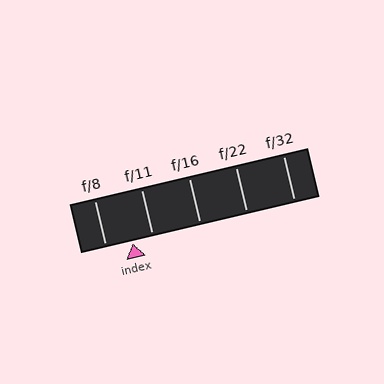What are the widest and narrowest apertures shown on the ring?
The widest aperture shown is f/8 and the narrowest is f/32.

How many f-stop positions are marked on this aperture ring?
There are 5 f-stop positions marked.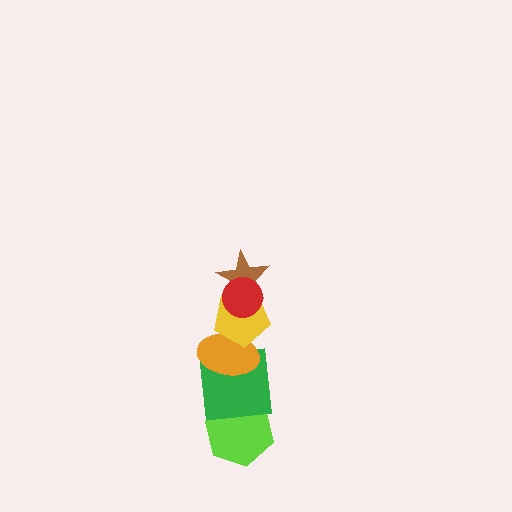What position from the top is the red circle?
The red circle is 1st from the top.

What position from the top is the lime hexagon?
The lime hexagon is 6th from the top.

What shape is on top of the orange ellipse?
The yellow pentagon is on top of the orange ellipse.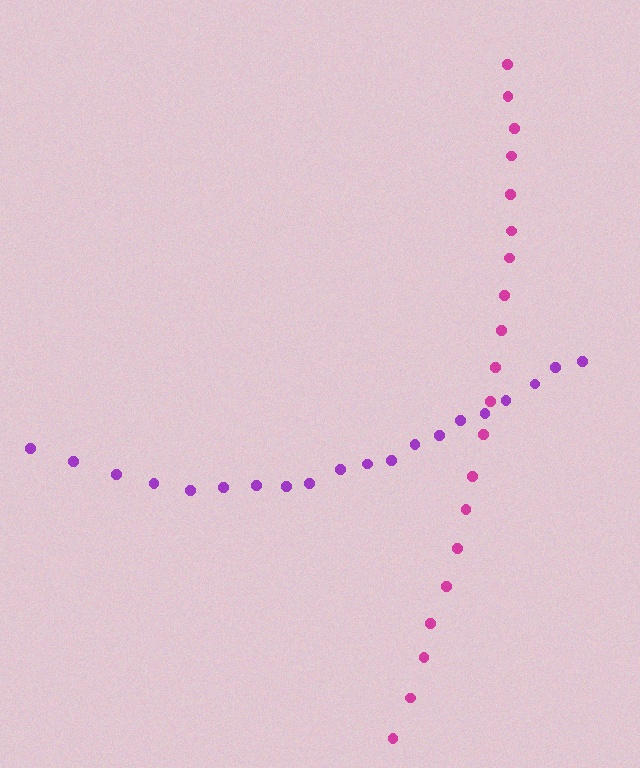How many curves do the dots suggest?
There are 2 distinct paths.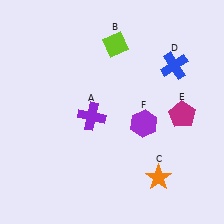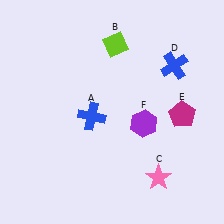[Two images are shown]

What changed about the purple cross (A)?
In Image 1, A is purple. In Image 2, it changed to blue.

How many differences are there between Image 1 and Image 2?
There are 2 differences between the two images.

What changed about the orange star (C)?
In Image 1, C is orange. In Image 2, it changed to pink.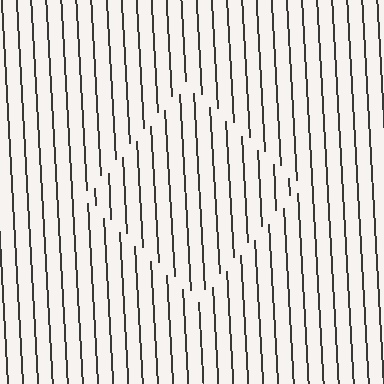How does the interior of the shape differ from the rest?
The interior of the shape contains the same grating, shifted by half a period — the contour is defined by the phase discontinuity where line-ends from the inner and outer gratings abut.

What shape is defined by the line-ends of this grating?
An illusory square. The interior of the shape contains the same grating, shifted by half a period — the contour is defined by the phase discontinuity where line-ends from the inner and outer gratings abut.